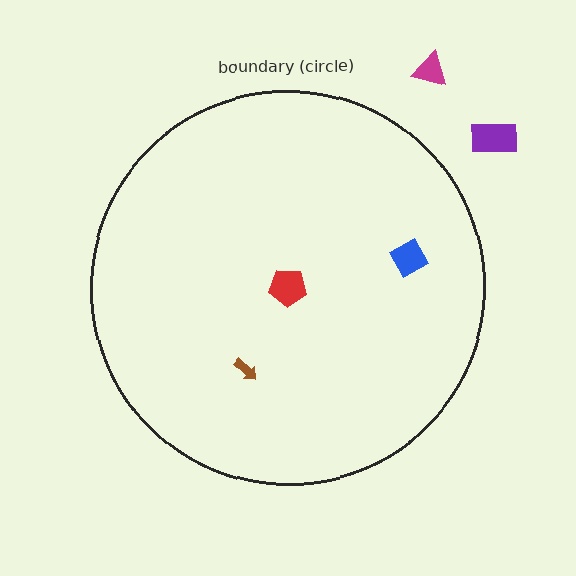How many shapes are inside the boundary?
3 inside, 2 outside.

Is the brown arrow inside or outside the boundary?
Inside.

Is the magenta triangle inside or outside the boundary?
Outside.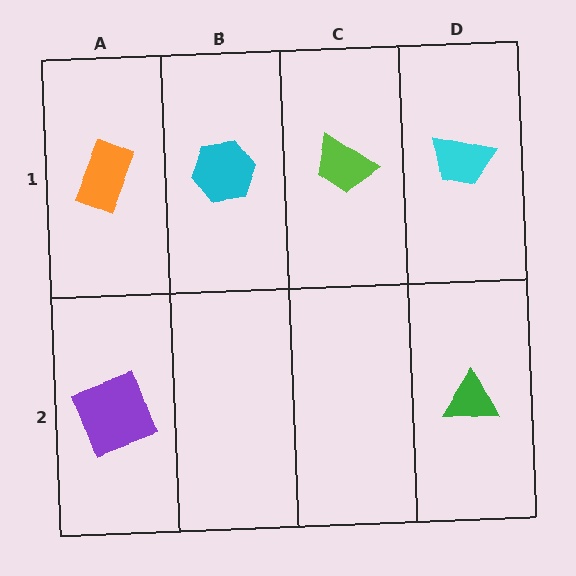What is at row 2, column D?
A green triangle.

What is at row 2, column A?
A purple square.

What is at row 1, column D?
A cyan trapezoid.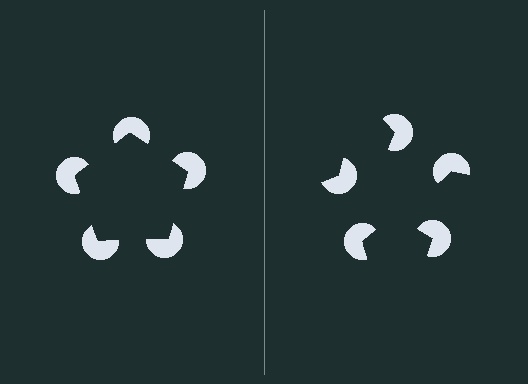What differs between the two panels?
The pac-man discs are positioned identically on both sides; only the wedge orientations differ. On the left they align to a pentagon; on the right they are misaligned.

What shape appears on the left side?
An illusory pentagon.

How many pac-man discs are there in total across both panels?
10 — 5 on each side.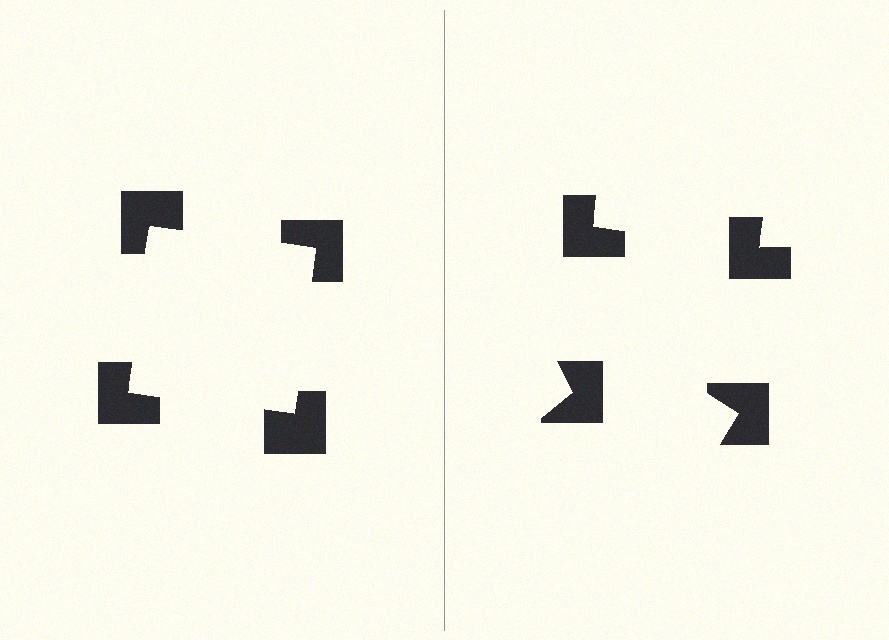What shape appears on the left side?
An illusory square.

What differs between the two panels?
The notched squares are positioned identically on both sides; only the wedge orientations differ. On the left they align to a square; on the right they are misaligned.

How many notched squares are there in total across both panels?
8 — 4 on each side.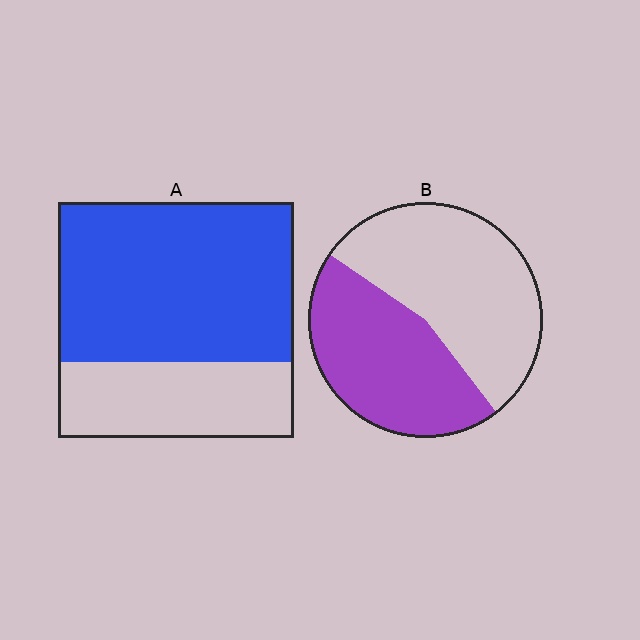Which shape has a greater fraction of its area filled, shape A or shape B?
Shape A.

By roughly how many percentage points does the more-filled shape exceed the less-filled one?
By roughly 25 percentage points (A over B).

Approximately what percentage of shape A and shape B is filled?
A is approximately 70% and B is approximately 45%.